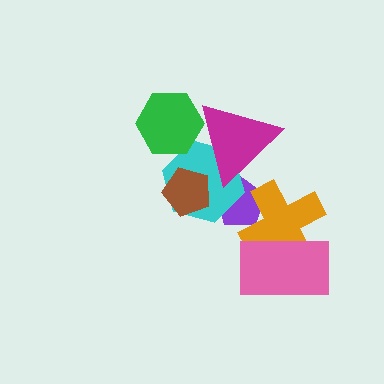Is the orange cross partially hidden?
Yes, it is partially covered by another shape.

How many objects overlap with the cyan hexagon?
4 objects overlap with the cyan hexagon.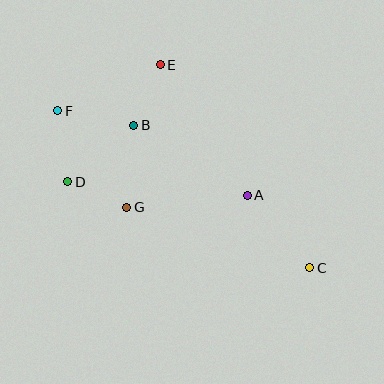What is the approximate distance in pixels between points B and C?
The distance between B and C is approximately 226 pixels.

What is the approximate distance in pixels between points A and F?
The distance between A and F is approximately 208 pixels.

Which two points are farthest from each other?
Points C and F are farthest from each other.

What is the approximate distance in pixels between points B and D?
The distance between B and D is approximately 87 pixels.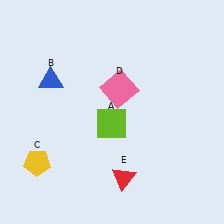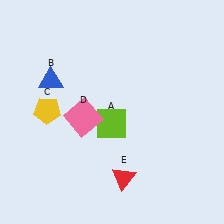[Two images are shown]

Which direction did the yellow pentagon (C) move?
The yellow pentagon (C) moved up.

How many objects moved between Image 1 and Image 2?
2 objects moved between the two images.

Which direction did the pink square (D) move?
The pink square (D) moved left.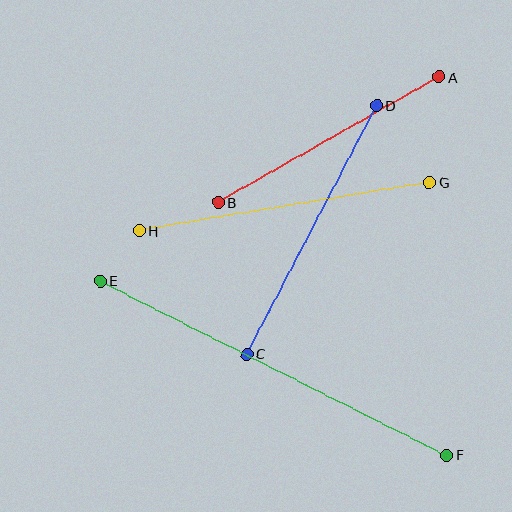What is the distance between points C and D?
The distance is approximately 280 pixels.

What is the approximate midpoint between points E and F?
The midpoint is at approximately (274, 368) pixels.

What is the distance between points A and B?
The distance is approximately 254 pixels.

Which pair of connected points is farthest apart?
Points E and F are farthest apart.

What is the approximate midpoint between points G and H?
The midpoint is at approximately (284, 206) pixels.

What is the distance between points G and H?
The distance is approximately 295 pixels.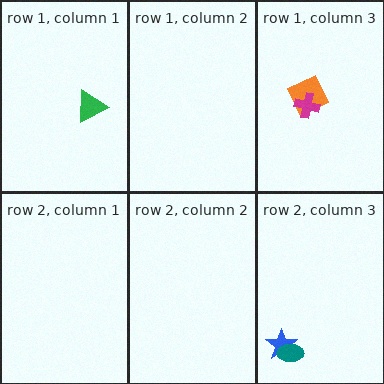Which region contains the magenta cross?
The row 1, column 3 region.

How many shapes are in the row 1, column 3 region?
2.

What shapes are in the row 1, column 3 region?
The orange diamond, the magenta cross.